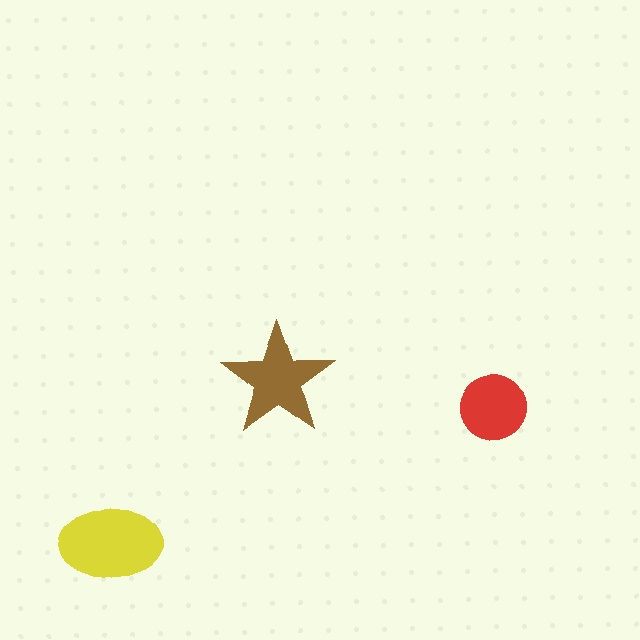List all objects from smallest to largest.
The red circle, the brown star, the yellow ellipse.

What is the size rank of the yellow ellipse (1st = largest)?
1st.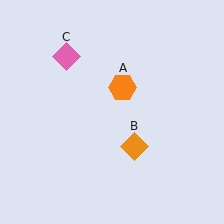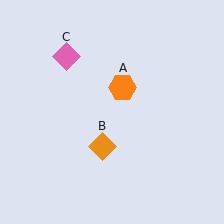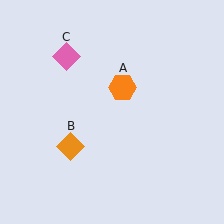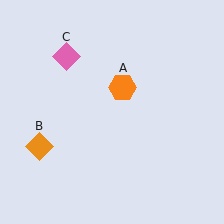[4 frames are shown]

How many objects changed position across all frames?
1 object changed position: orange diamond (object B).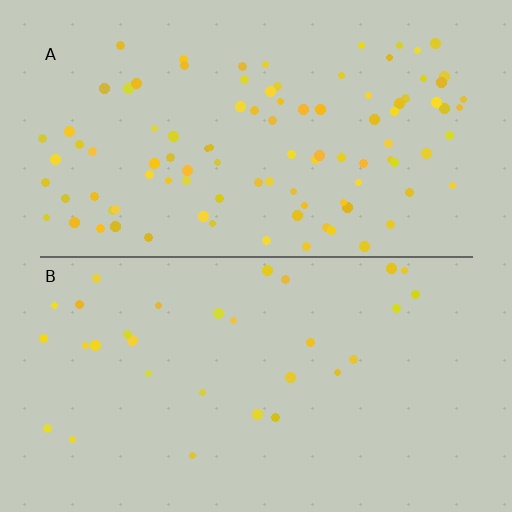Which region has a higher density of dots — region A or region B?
A (the top).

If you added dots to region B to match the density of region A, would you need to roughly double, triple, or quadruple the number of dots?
Approximately triple.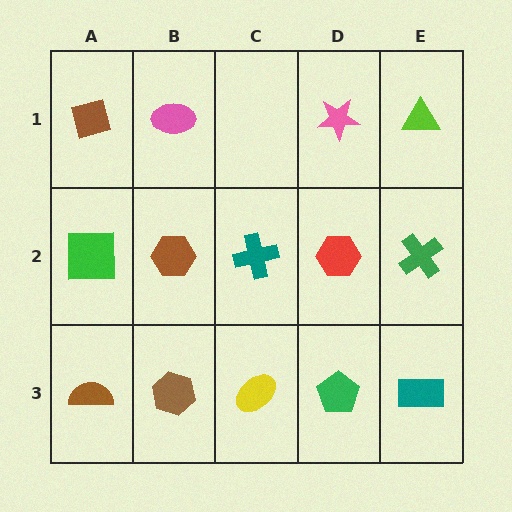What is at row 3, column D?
A green pentagon.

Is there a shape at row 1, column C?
No, that cell is empty.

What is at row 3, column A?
A brown semicircle.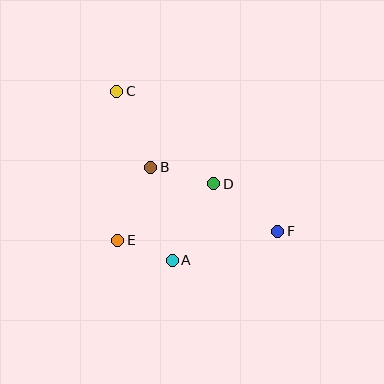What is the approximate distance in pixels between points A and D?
The distance between A and D is approximately 87 pixels.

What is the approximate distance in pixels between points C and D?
The distance between C and D is approximately 134 pixels.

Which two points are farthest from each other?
Points C and F are farthest from each other.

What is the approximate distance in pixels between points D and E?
The distance between D and E is approximately 112 pixels.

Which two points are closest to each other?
Points A and E are closest to each other.